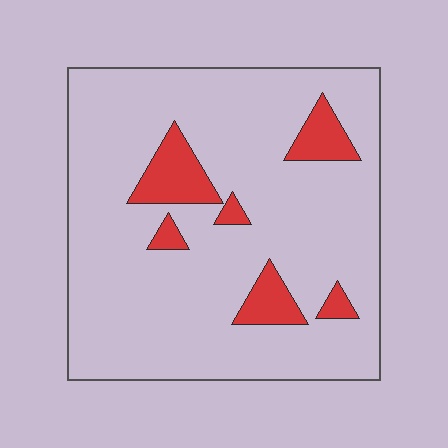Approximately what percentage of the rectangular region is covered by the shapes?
Approximately 10%.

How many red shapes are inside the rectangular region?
6.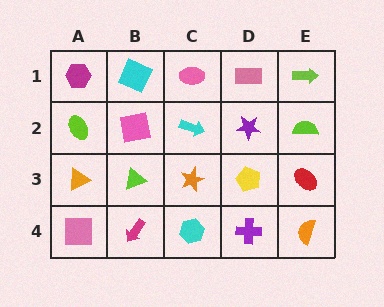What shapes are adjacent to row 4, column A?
An orange triangle (row 3, column A), a magenta arrow (row 4, column B).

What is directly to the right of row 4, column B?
A cyan hexagon.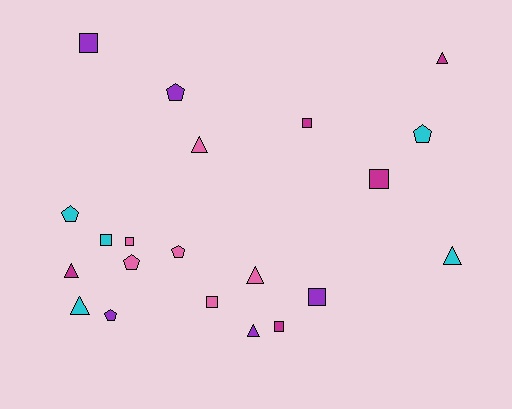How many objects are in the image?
There are 21 objects.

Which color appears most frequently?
Pink, with 6 objects.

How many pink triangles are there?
There are 2 pink triangles.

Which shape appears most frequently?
Square, with 8 objects.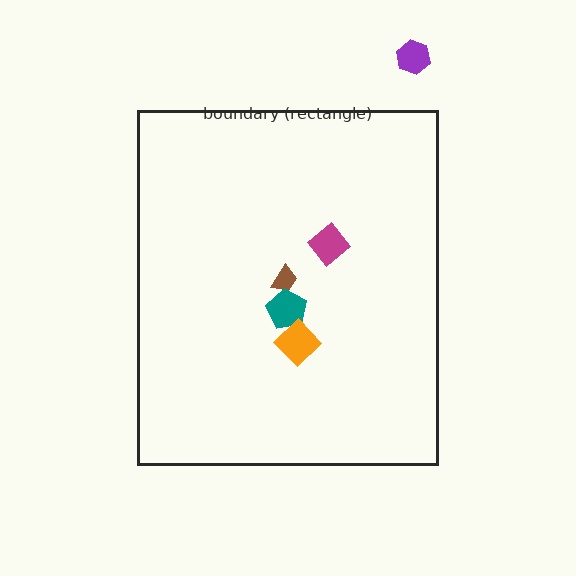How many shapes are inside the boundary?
4 inside, 1 outside.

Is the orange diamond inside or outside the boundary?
Inside.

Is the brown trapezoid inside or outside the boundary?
Inside.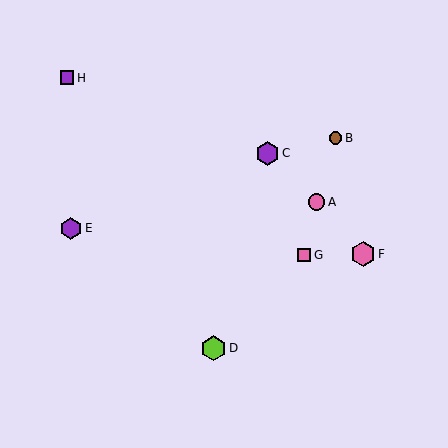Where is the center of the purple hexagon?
The center of the purple hexagon is at (71, 228).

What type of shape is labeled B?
Shape B is a brown circle.